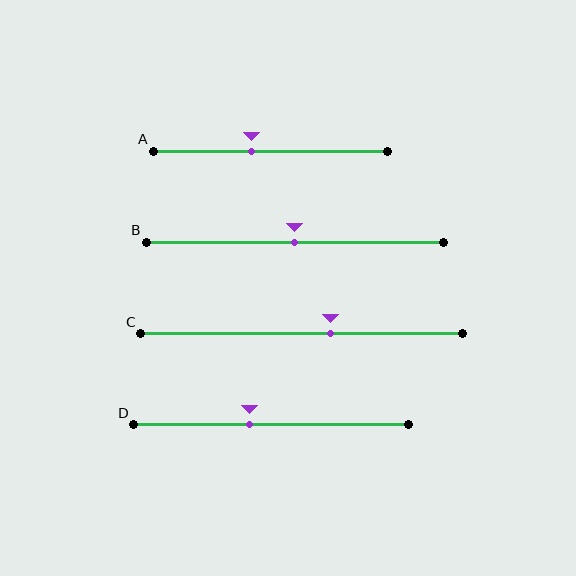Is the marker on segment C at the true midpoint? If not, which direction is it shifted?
No, the marker on segment C is shifted to the right by about 9% of the segment length.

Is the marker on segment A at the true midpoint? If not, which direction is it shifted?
No, the marker on segment A is shifted to the left by about 8% of the segment length.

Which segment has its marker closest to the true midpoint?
Segment B has its marker closest to the true midpoint.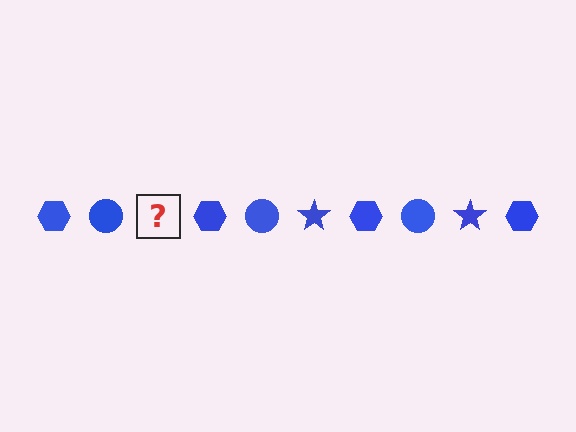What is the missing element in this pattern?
The missing element is a blue star.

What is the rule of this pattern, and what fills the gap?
The rule is that the pattern cycles through hexagon, circle, star shapes in blue. The gap should be filled with a blue star.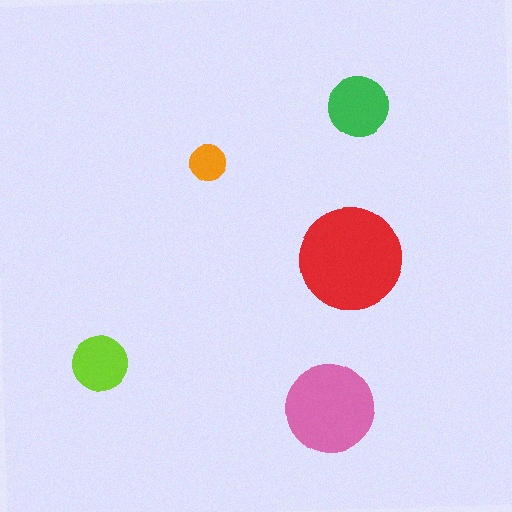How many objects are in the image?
There are 5 objects in the image.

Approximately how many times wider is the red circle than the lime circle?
About 2 times wider.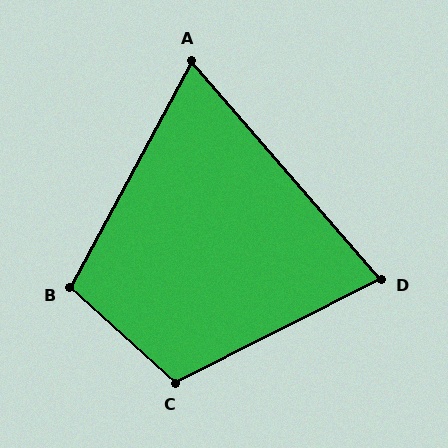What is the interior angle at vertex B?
Approximately 104 degrees (obtuse).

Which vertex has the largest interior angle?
C, at approximately 111 degrees.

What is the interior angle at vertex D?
Approximately 76 degrees (acute).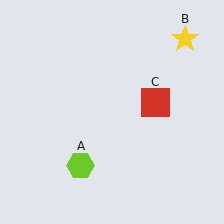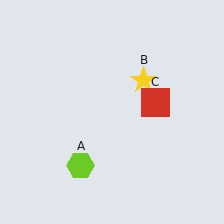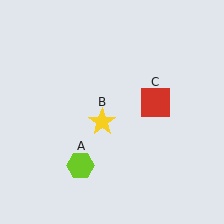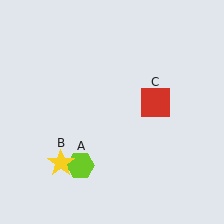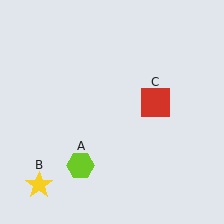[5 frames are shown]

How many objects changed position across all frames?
1 object changed position: yellow star (object B).